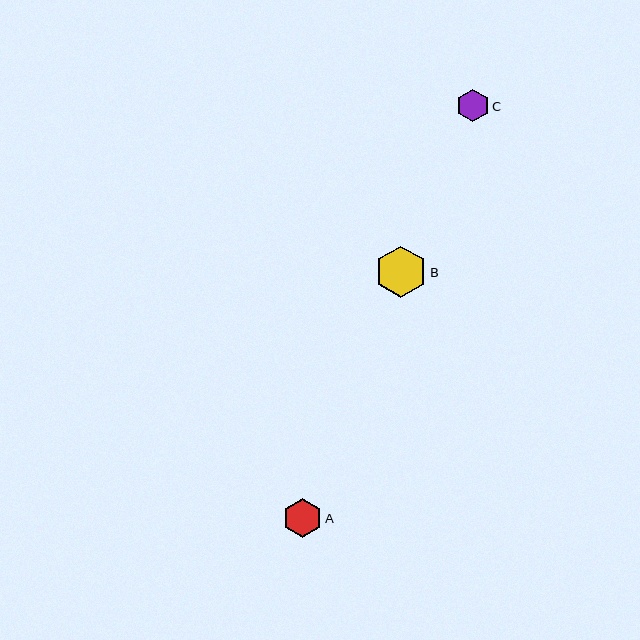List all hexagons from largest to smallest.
From largest to smallest: B, A, C.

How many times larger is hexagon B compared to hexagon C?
Hexagon B is approximately 1.6 times the size of hexagon C.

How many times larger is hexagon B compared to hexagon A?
Hexagon B is approximately 1.3 times the size of hexagon A.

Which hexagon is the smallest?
Hexagon C is the smallest with a size of approximately 32 pixels.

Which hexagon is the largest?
Hexagon B is the largest with a size of approximately 52 pixels.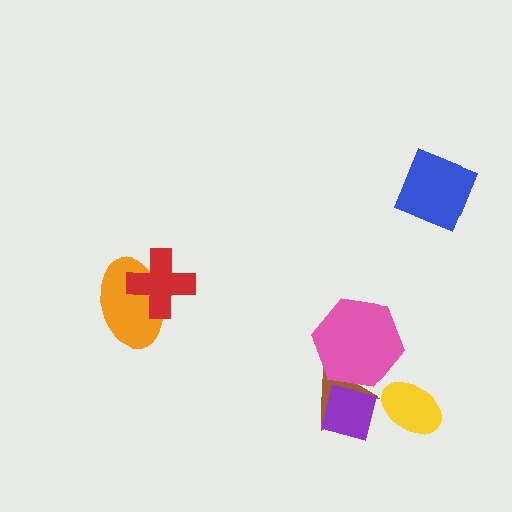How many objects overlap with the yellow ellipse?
0 objects overlap with the yellow ellipse.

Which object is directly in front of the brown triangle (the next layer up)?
The pink hexagon is directly in front of the brown triangle.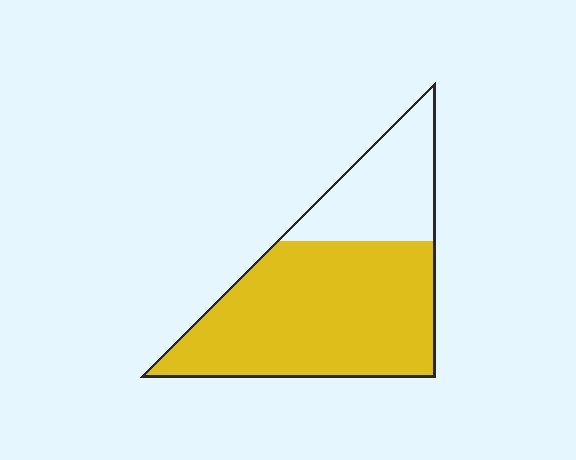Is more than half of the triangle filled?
Yes.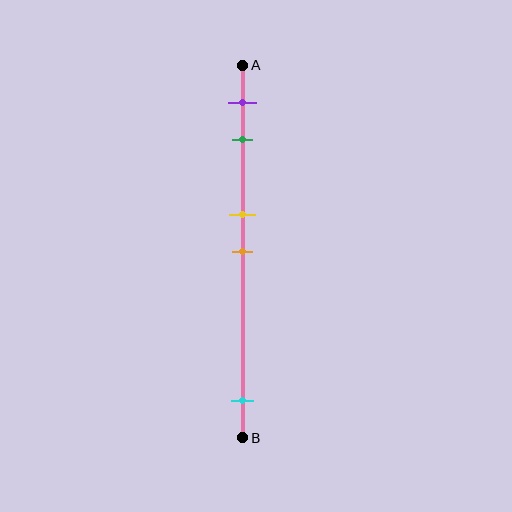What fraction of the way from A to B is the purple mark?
The purple mark is approximately 10% (0.1) of the way from A to B.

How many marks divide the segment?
There are 5 marks dividing the segment.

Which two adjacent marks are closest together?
The yellow and orange marks are the closest adjacent pair.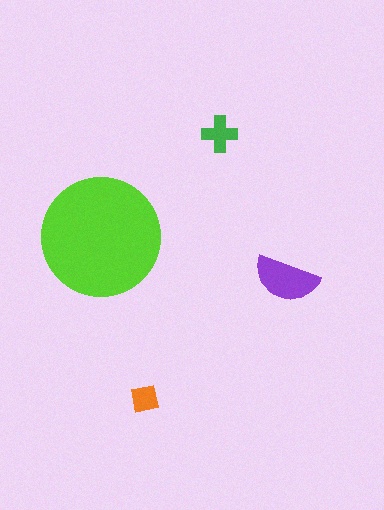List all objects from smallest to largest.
The orange square, the green cross, the purple semicircle, the lime circle.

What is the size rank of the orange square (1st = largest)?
4th.